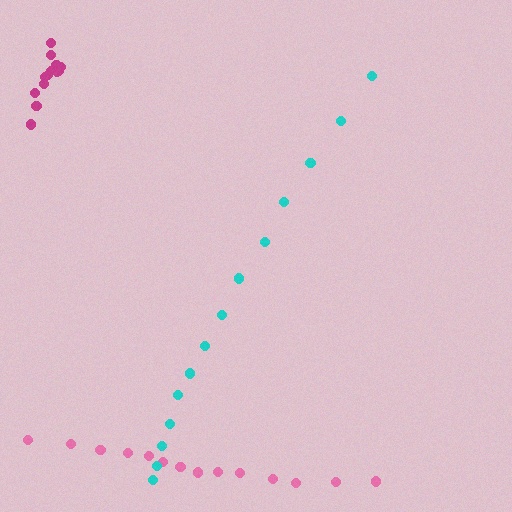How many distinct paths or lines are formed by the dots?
There are 3 distinct paths.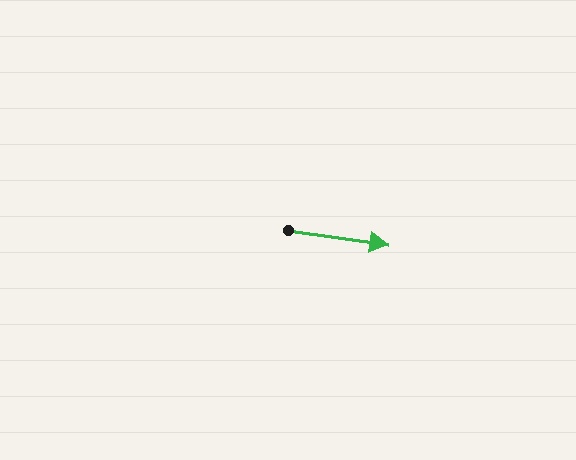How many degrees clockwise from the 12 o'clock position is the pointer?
Approximately 98 degrees.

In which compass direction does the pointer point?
East.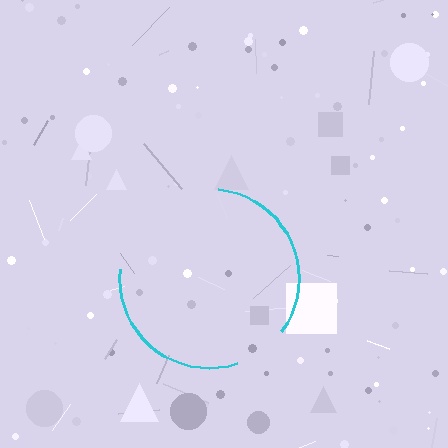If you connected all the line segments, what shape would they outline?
They would outline a circle.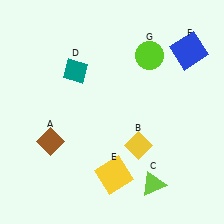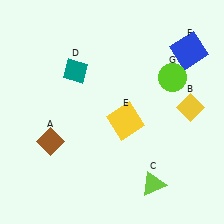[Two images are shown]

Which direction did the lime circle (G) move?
The lime circle (G) moved right.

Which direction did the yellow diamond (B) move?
The yellow diamond (B) moved right.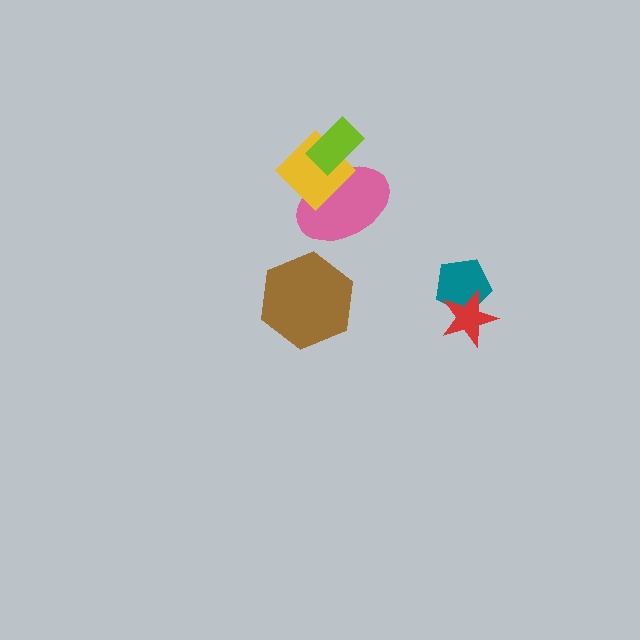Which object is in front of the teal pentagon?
The red star is in front of the teal pentagon.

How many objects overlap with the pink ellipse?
2 objects overlap with the pink ellipse.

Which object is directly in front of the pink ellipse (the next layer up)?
The yellow diamond is directly in front of the pink ellipse.